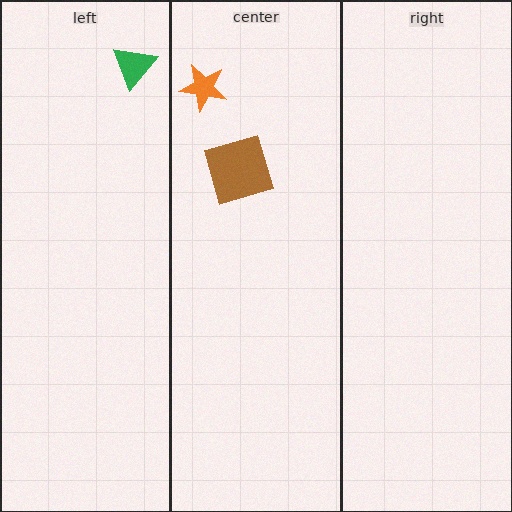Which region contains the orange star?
The center region.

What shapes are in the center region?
The orange star, the brown square.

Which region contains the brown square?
The center region.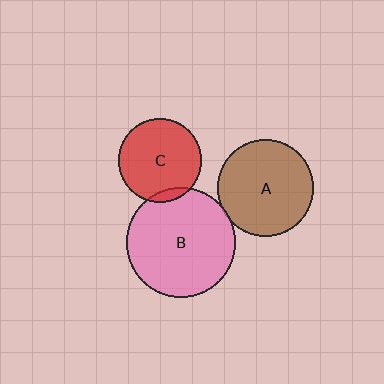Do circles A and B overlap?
Yes.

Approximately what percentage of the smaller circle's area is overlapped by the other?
Approximately 5%.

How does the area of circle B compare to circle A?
Approximately 1.3 times.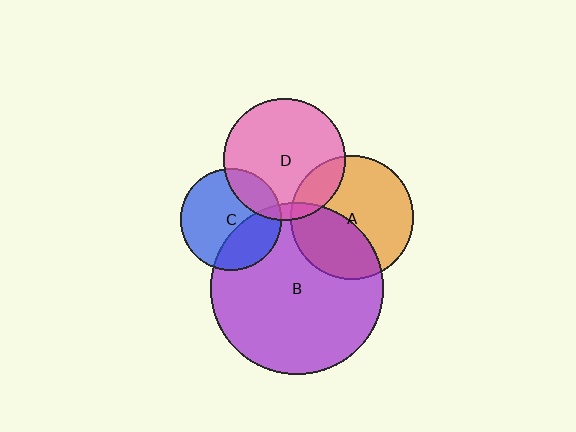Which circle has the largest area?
Circle B (purple).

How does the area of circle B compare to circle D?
Approximately 2.0 times.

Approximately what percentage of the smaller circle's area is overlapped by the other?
Approximately 20%.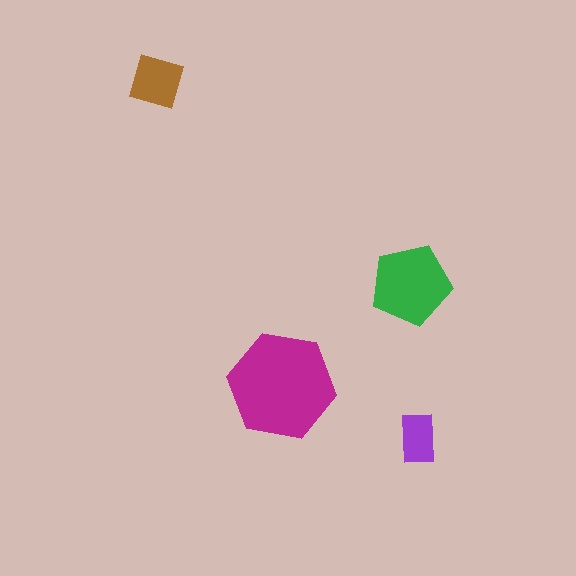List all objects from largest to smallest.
The magenta hexagon, the green pentagon, the brown diamond, the purple rectangle.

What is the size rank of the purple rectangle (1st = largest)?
4th.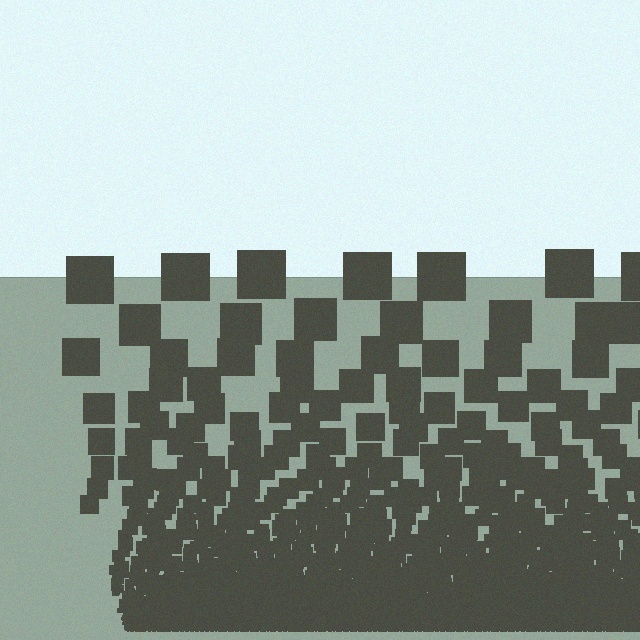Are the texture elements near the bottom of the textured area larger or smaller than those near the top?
Smaller. The gradient is inverted — elements near the bottom are smaller and denser.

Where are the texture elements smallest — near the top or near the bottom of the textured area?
Near the bottom.